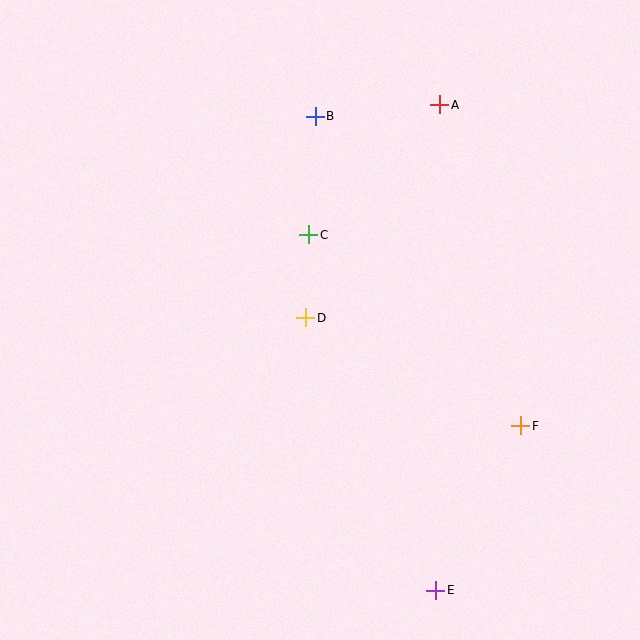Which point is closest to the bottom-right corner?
Point E is closest to the bottom-right corner.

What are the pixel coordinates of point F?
Point F is at (521, 426).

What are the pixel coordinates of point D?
Point D is at (306, 318).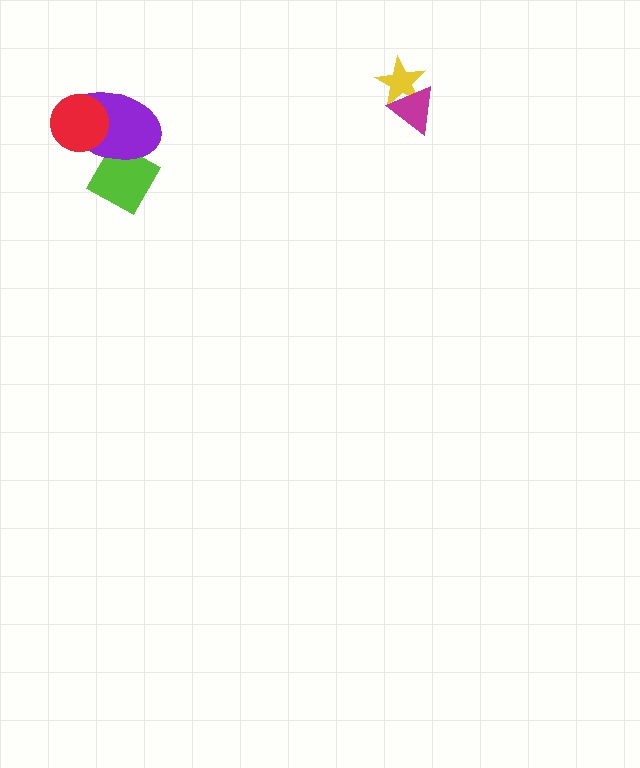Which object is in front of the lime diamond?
The purple ellipse is in front of the lime diamond.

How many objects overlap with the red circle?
1 object overlaps with the red circle.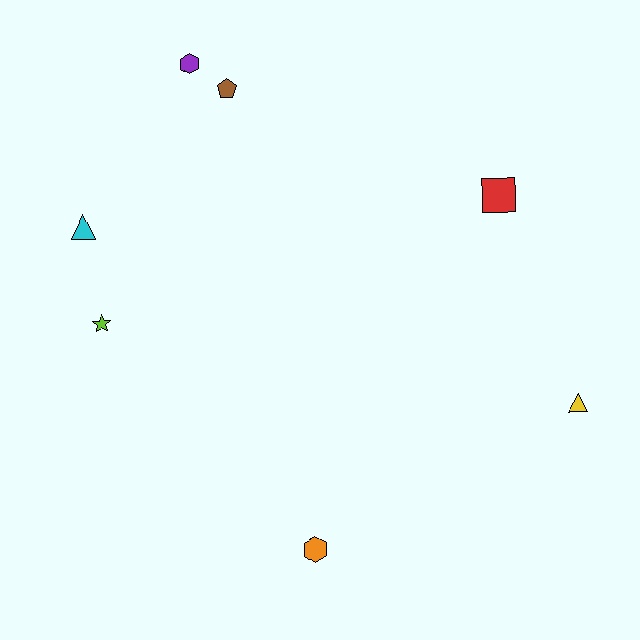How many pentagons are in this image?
There is 1 pentagon.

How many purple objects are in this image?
There is 1 purple object.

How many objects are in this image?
There are 7 objects.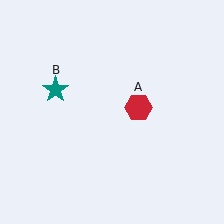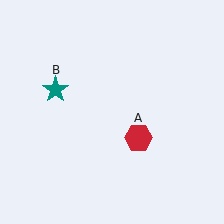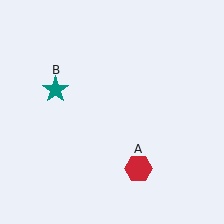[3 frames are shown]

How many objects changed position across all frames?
1 object changed position: red hexagon (object A).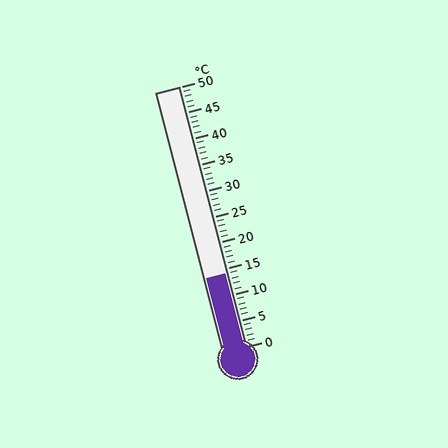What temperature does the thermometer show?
The thermometer shows approximately 14°C.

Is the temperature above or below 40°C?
The temperature is below 40°C.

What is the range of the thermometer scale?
The thermometer scale ranges from 0°C to 50°C.